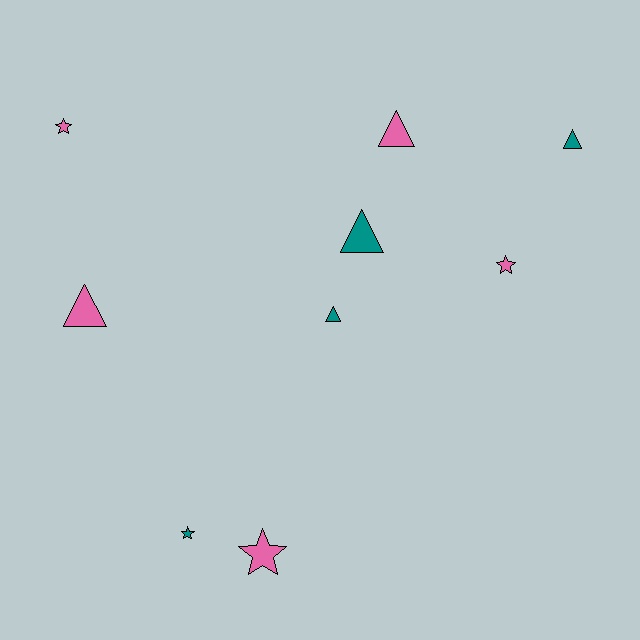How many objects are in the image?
There are 9 objects.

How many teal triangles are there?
There are 3 teal triangles.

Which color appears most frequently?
Pink, with 5 objects.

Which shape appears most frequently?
Triangle, with 5 objects.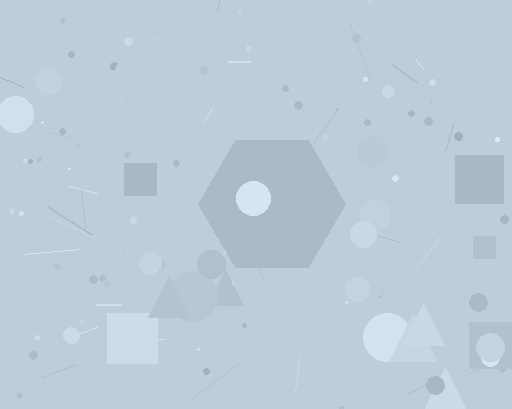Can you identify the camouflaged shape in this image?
The camouflaged shape is a hexagon.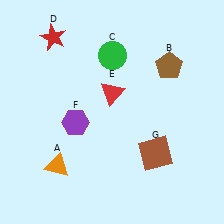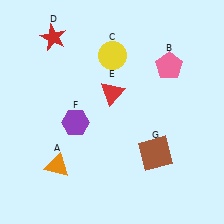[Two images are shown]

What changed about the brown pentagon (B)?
In Image 1, B is brown. In Image 2, it changed to pink.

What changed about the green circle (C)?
In Image 1, C is green. In Image 2, it changed to yellow.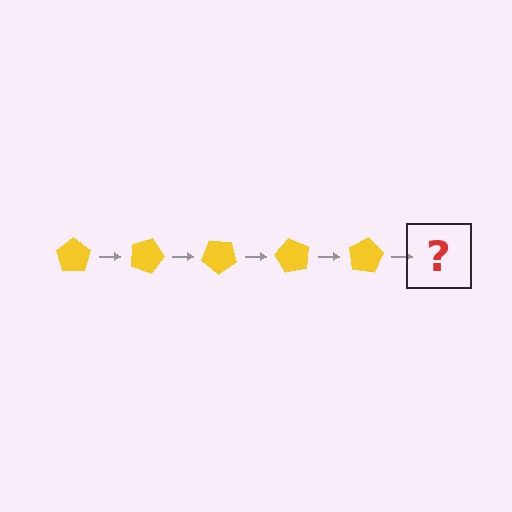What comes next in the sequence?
The next element should be a yellow pentagon rotated 100 degrees.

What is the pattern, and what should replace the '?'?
The pattern is that the pentagon rotates 20 degrees each step. The '?' should be a yellow pentagon rotated 100 degrees.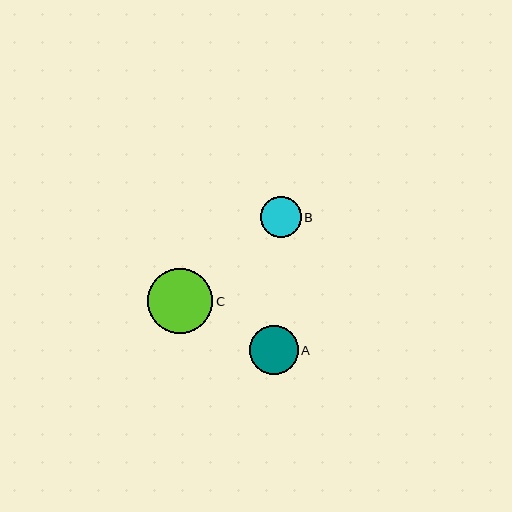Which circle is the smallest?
Circle B is the smallest with a size of approximately 41 pixels.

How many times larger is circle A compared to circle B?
Circle A is approximately 1.2 times the size of circle B.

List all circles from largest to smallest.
From largest to smallest: C, A, B.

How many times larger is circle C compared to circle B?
Circle C is approximately 1.6 times the size of circle B.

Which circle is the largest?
Circle C is the largest with a size of approximately 66 pixels.